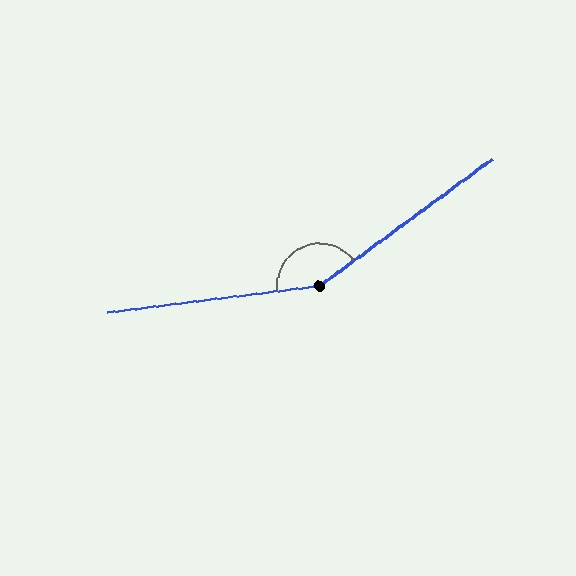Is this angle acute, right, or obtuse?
It is obtuse.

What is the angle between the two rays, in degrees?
Approximately 151 degrees.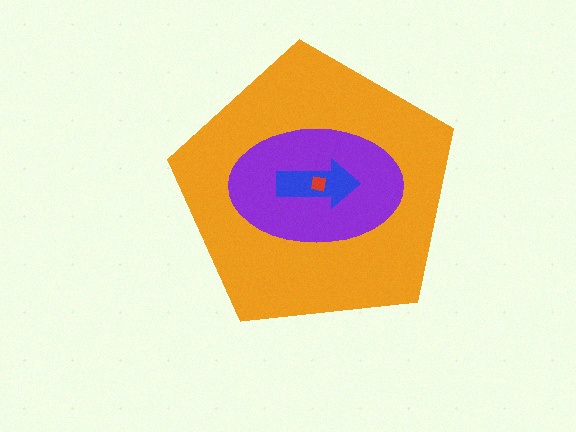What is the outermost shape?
The orange pentagon.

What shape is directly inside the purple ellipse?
The blue arrow.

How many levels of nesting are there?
4.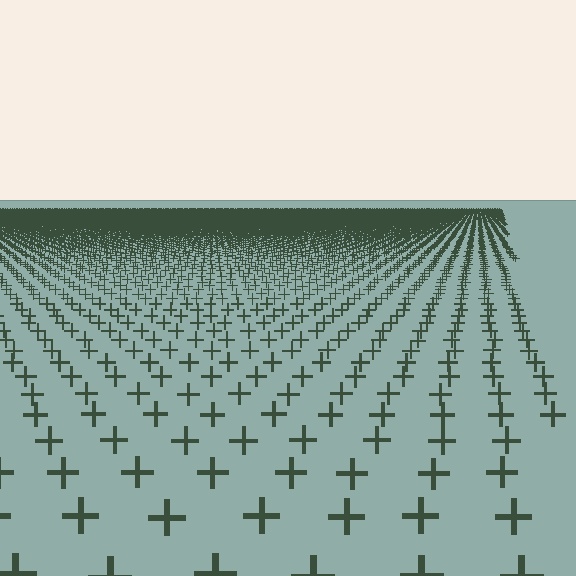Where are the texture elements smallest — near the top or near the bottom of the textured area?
Near the top.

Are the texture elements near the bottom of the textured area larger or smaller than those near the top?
Larger. Near the bottom, elements are closer to the viewer and appear at a bigger on-screen size.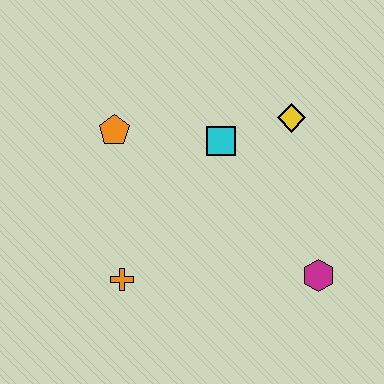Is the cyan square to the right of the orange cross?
Yes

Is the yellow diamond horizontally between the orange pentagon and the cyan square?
No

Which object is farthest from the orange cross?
The yellow diamond is farthest from the orange cross.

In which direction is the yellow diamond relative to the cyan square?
The yellow diamond is to the right of the cyan square.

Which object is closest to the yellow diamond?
The cyan square is closest to the yellow diamond.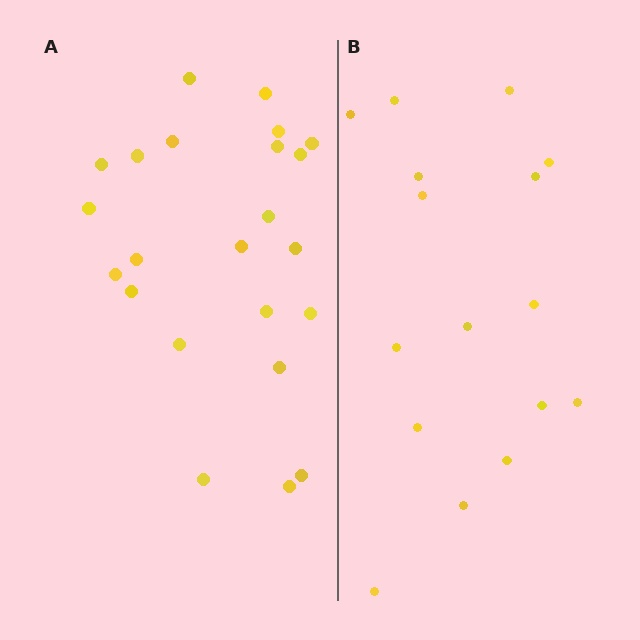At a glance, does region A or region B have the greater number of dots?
Region A (the left region) has more dots.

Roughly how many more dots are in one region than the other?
Region A has roughly 8 or so more dots than region B.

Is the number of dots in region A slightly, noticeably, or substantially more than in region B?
Region A has noticeably more, but not dramatically so. The ratio is roughly 1.4 to 1.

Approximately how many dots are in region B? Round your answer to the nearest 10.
About 20 dots. (The exact count is 16, which rounds to 20.)